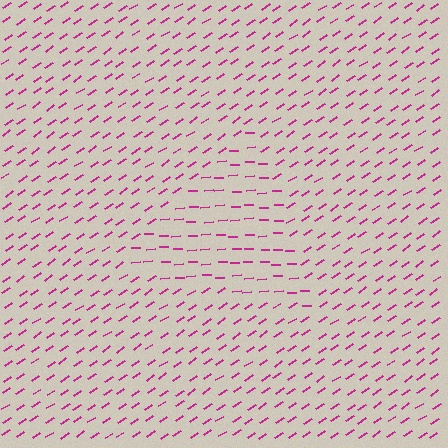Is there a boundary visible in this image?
Yes, there is a texture boundary formed by a change in line orientation.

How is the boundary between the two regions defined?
The boundary is defined purely by a change in line orientation (approximately 31 degrees difference). All lines are the same color and thickness.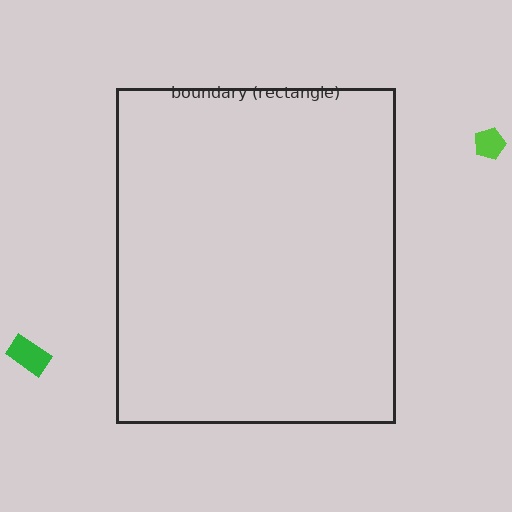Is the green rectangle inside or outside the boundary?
Outside.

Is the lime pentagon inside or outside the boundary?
Outside.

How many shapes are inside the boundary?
0 inside, 2 outside.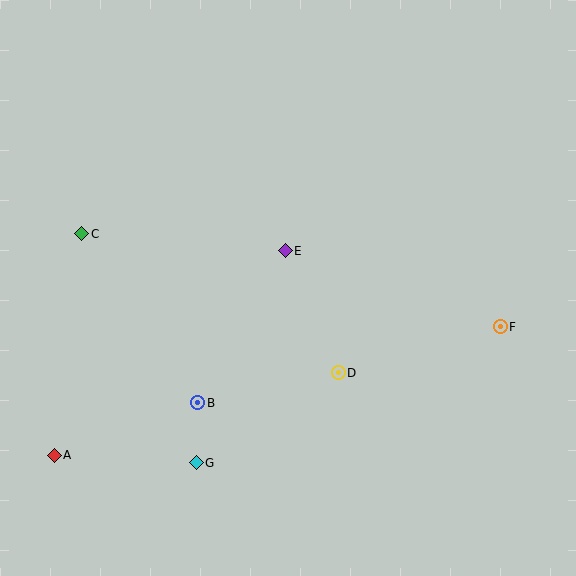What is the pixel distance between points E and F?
The distance between E and F is 228 pixels.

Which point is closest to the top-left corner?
Point C is closest to the top-left corner.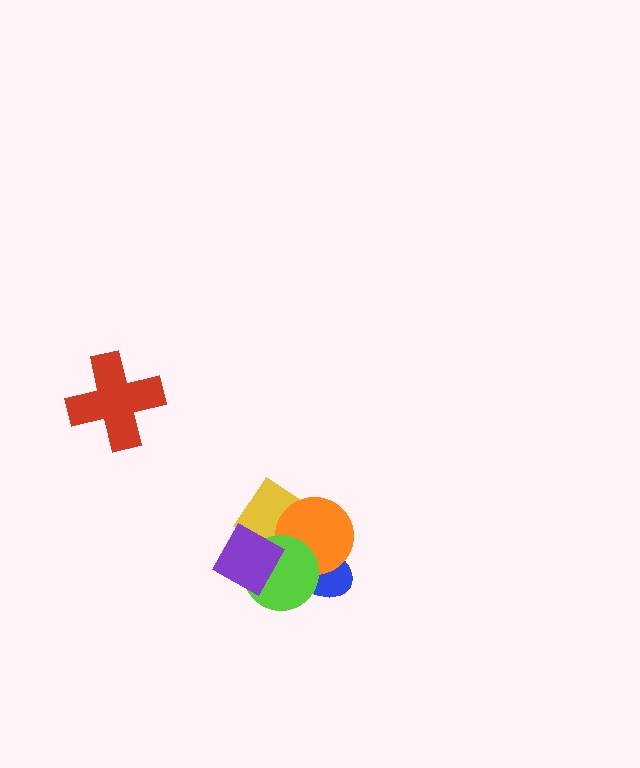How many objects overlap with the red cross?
0 objects overlap with the red cross.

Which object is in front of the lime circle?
The purple diamond is in front of the lime circle.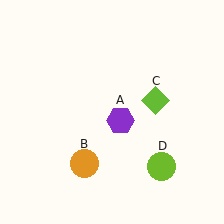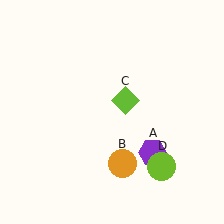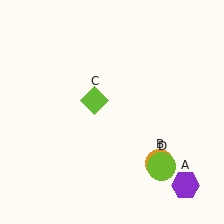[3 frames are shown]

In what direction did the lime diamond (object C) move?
The lime diamond (object C) moved left.